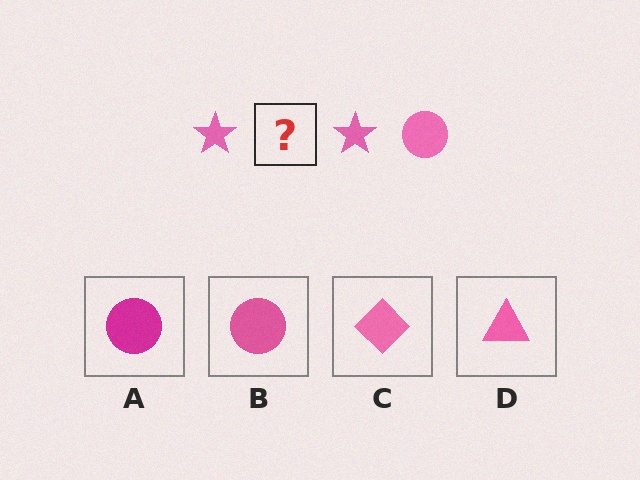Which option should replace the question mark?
Option B.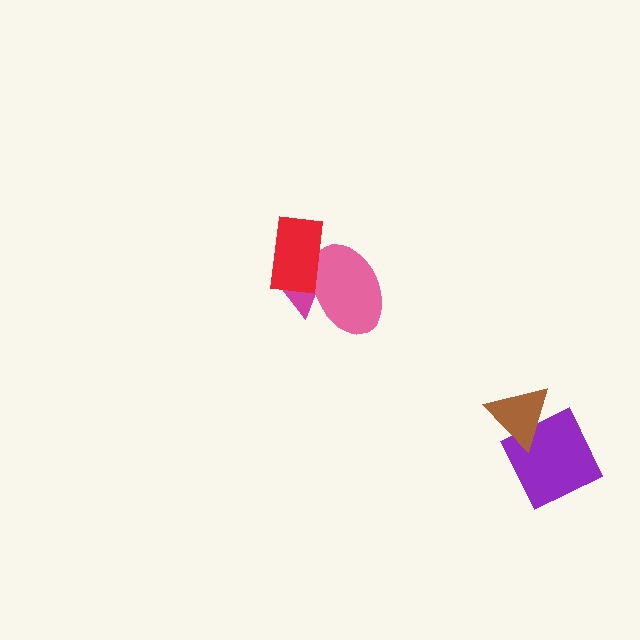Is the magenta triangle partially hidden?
Yes, it is partially covered by another shape.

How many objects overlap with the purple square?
1 object overlaps with the purple square.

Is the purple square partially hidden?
Yes, it is partially covered by another shape.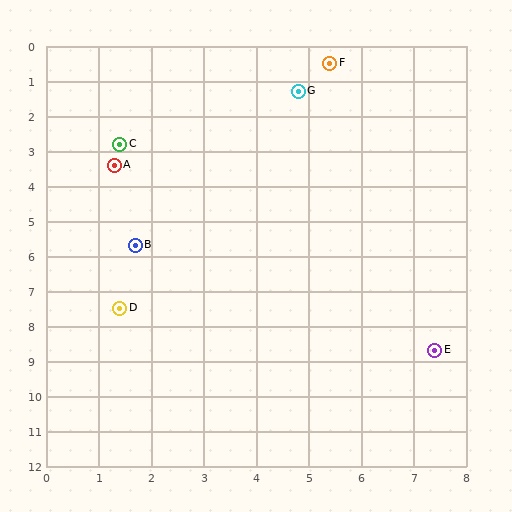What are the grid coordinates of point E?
Point E is at approximately (7.4, 8.7).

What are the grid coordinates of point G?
Point G is at approximately (4.8, 1.3).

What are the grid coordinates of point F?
Point F is at approximately (5.4, 0.5).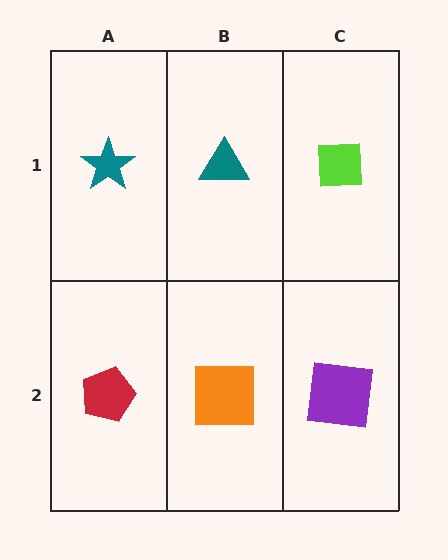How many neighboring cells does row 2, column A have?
2.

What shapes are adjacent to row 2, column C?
A lime square (row 1, column C), an orange square (row 2, column B).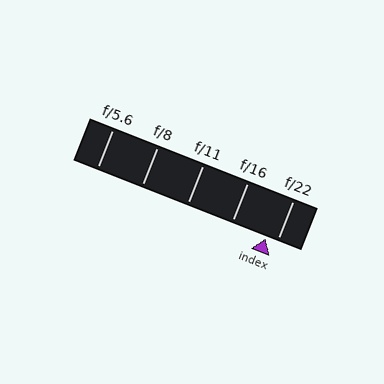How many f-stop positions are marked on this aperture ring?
There are 5 f-stop positions marked.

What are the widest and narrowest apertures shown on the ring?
The widest aperture shown is f/5.6 and the narrowest is f/22.